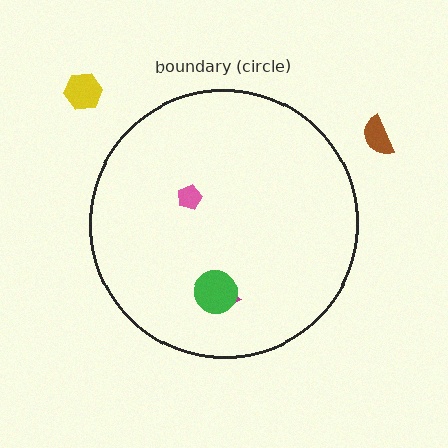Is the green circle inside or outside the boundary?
Inside.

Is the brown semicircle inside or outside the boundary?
Outside.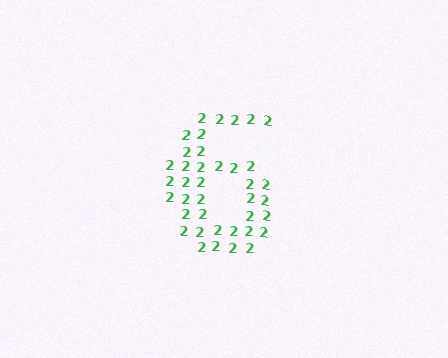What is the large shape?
The large shape is the digit 6.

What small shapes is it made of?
It is made of small digit 2's.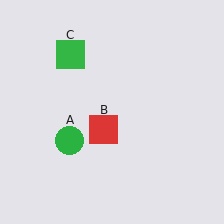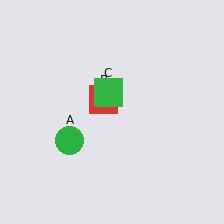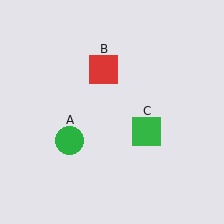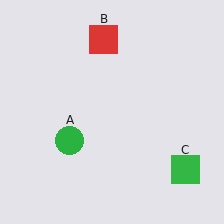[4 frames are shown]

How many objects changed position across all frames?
2 objects changed position: red square (object B), green square (object C).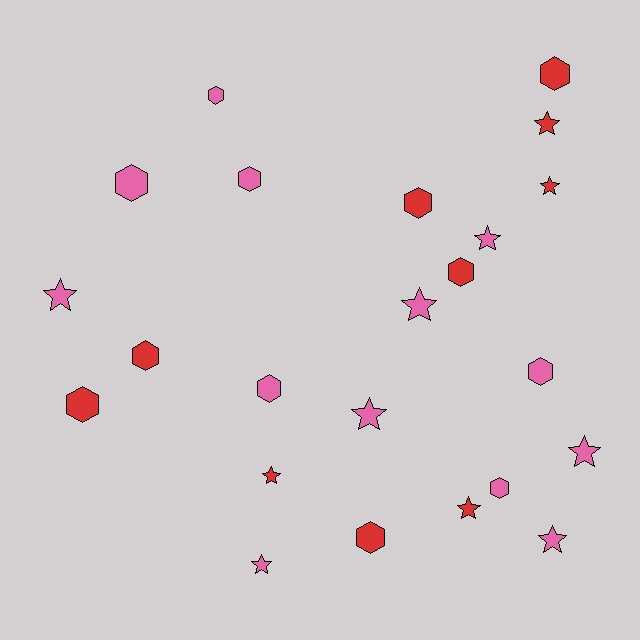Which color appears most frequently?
Pink, with 13 objects.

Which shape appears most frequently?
Hexagon, with 12 objects.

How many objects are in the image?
There are 23 objects.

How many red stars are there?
There are 4 red stars.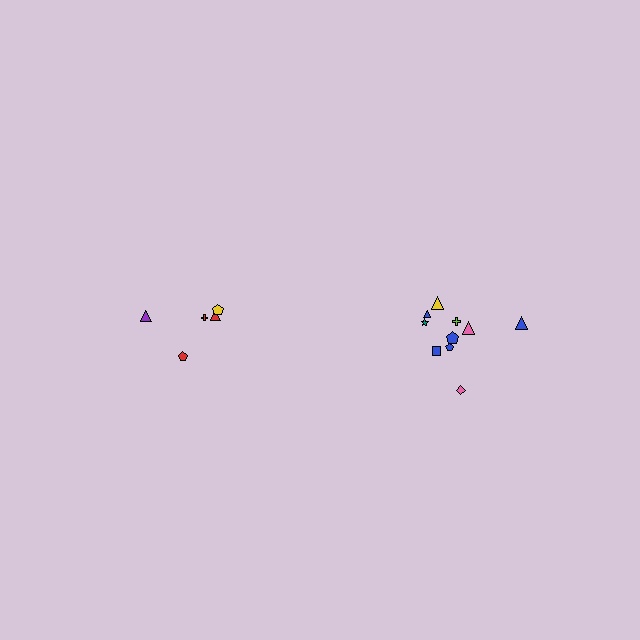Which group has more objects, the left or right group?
The right group.